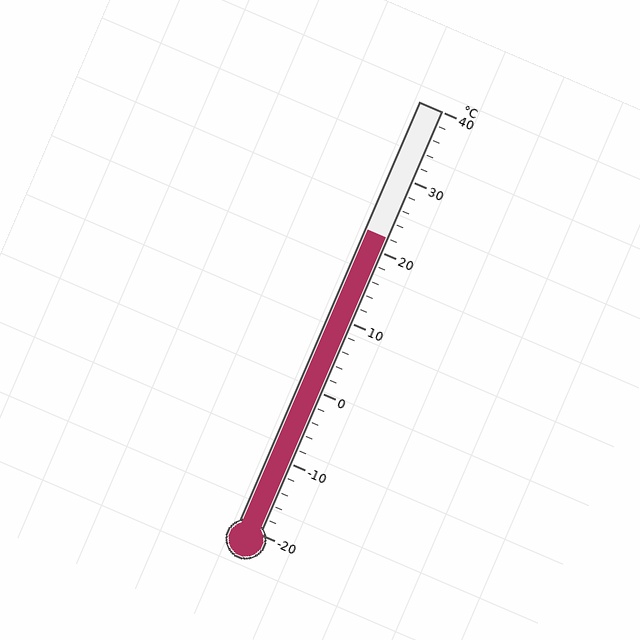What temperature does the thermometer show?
The thermometer shows approximately 22°C.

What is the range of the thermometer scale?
The thermometer scale ranges from -20°C to 40°C.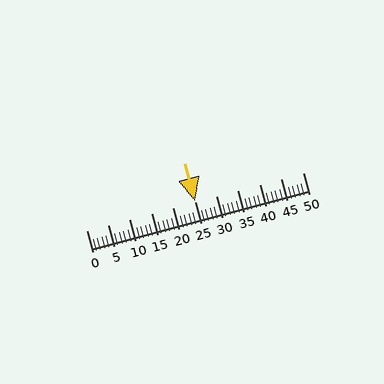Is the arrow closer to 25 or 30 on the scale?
The arrow is closer to 25.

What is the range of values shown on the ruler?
The ruler shows values from 0 to 50.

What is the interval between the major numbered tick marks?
The major tick marks are spaced 5 units apart.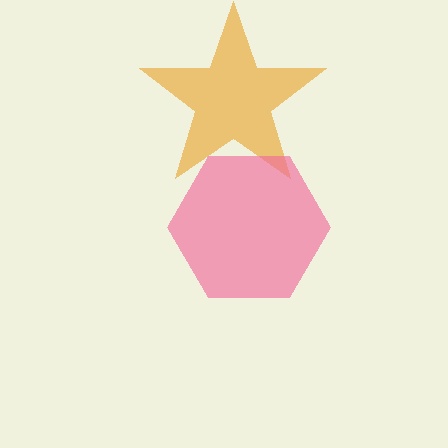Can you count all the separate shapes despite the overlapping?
Yes, there are 2 separate shapes.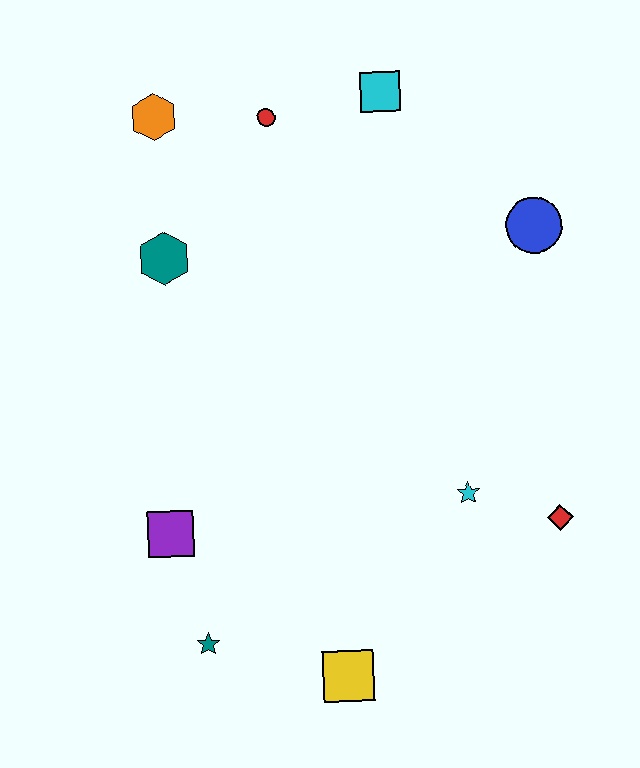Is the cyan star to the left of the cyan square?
No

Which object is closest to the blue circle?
The cyan square is closest to the blue circle.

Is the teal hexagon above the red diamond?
Yes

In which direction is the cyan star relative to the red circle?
The cyan star is below the red circle.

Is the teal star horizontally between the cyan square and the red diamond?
No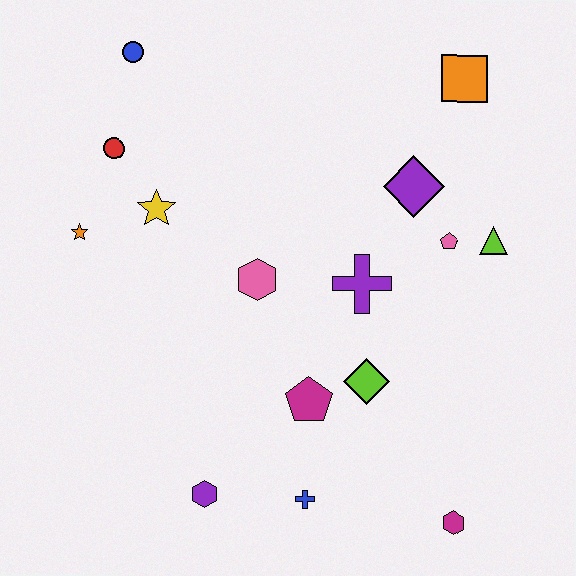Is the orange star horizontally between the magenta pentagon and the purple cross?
No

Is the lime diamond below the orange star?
Yes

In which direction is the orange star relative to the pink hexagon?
The orange star is to the left of the pink hexagon.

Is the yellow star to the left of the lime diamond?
Yes